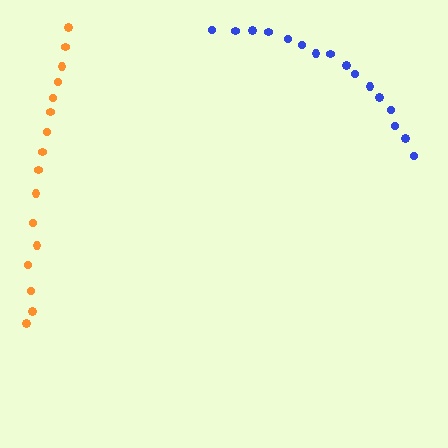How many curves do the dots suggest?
There are 2 distinct paths.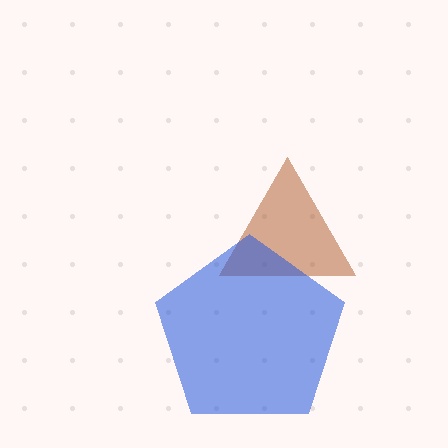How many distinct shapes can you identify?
There are 2 distinct shapes: a brown triangle, a blue pentagon.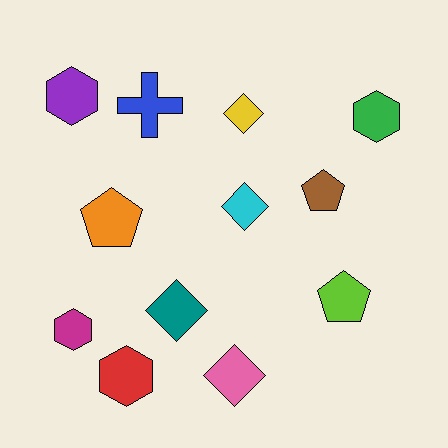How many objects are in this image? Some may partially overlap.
There are 12 objects.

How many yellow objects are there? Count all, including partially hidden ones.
There is 1 yellow object.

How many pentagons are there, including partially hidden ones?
There are 3 pentagons.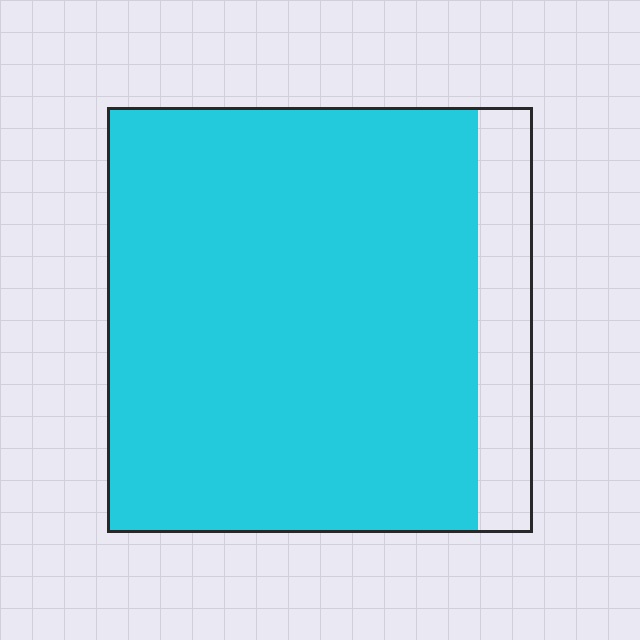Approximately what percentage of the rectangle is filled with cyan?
Approximately 85%.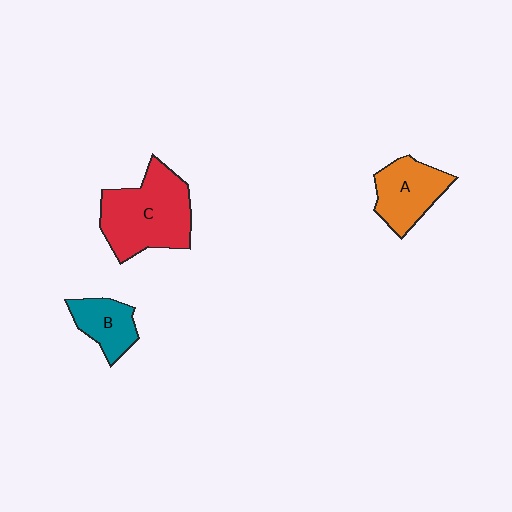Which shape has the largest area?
Shape C (red).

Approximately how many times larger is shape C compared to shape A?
Approximately 1.6 times.